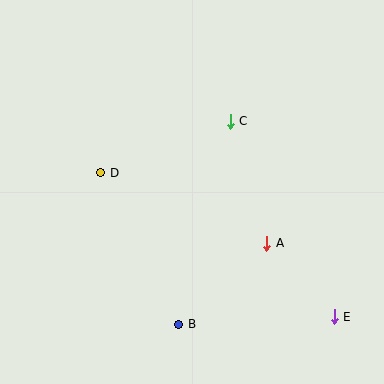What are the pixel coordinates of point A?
Point A is at (267, 243).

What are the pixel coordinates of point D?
Point D is at (101, 173).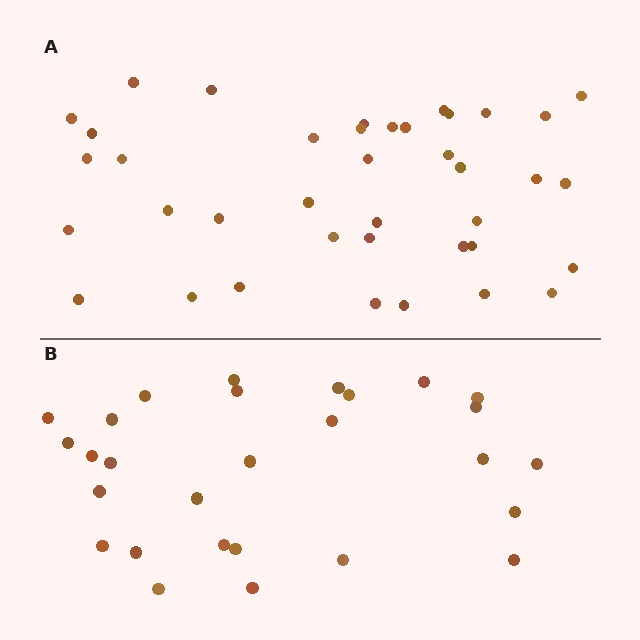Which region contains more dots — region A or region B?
Region A (the top region) has more dots.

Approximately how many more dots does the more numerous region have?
Region A has roughly 12 or so more dots than region B.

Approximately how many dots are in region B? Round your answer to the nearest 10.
About 30 dots. (The exact count is 28, which rounds to 30.)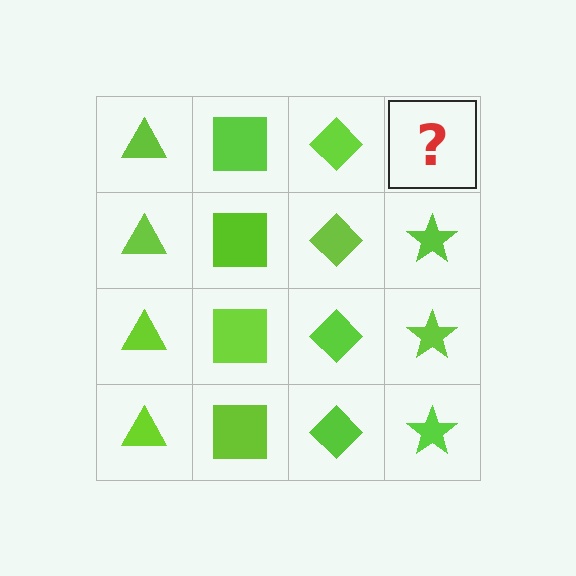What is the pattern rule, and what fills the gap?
The rule is that each column has a consistent shape. The gap should be filled with a lime star.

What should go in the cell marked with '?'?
The missing cell should contain a lime star.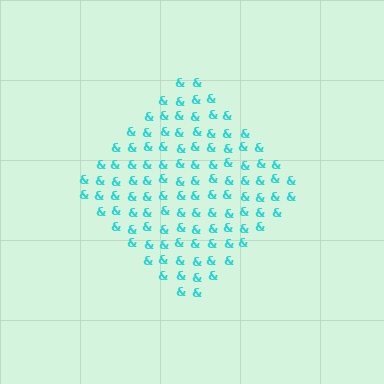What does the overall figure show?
The overall figure shows a diamond.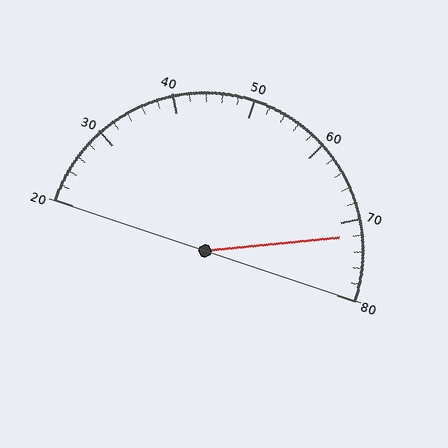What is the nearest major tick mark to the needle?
The nearest major tick mark is 70.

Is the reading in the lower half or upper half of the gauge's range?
The reading is in the upper half of the range (20 to 80).